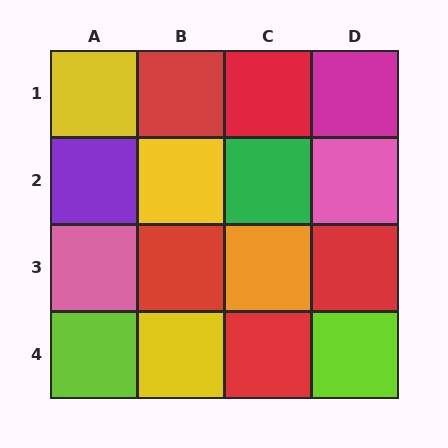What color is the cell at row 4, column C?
Red.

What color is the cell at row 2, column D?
Pink.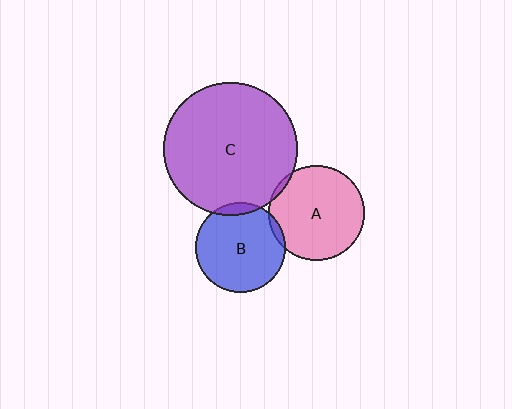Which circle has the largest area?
Circle C (purple).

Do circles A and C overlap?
Yes.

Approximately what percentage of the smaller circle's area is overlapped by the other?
Approximately 5%.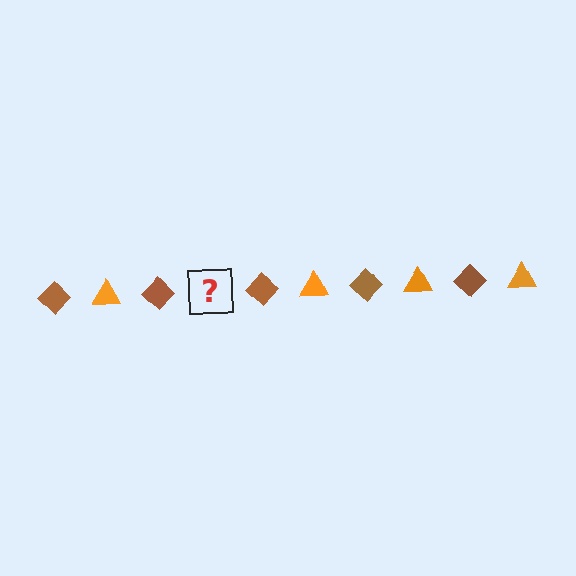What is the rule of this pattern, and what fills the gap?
The rule is that the pattern alternates between brown diamond and orange triangle. The gap should be filled with an orange triangle.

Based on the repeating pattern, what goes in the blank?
The blank should be an orange triangle.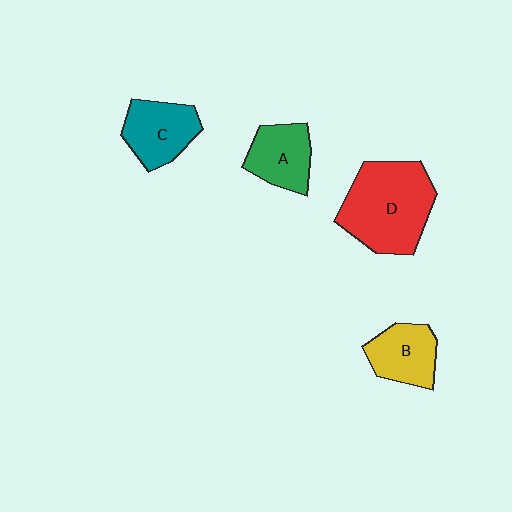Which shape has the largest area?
Shape D (red).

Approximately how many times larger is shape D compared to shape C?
Approximately 1.8 times.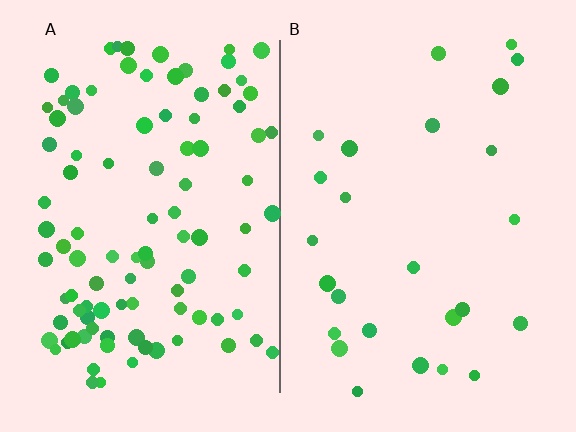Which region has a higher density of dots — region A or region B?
A (the left).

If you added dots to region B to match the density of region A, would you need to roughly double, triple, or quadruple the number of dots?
Approximately quadruple.